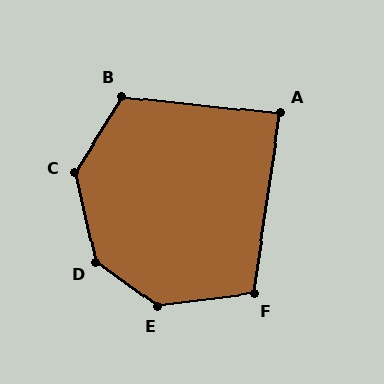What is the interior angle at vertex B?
Approximately 116 degrees (obtuse).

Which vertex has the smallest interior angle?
A, at approximately 88 degrees.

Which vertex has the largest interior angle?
D, at approximately 139 degrees.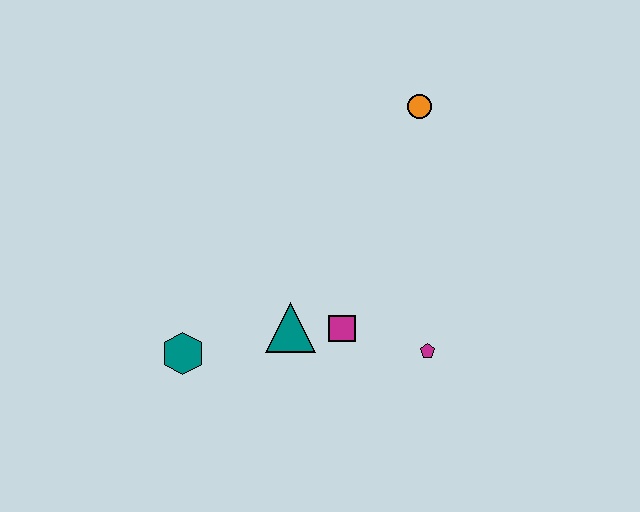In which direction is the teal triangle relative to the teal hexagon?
The teal triangle is to the right of the teal hexagon.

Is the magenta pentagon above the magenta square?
No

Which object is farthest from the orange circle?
The teal hexagon is farthest from the orange circle.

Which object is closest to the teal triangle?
The magenta square is closest to the teal triangle.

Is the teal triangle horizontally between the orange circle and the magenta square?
No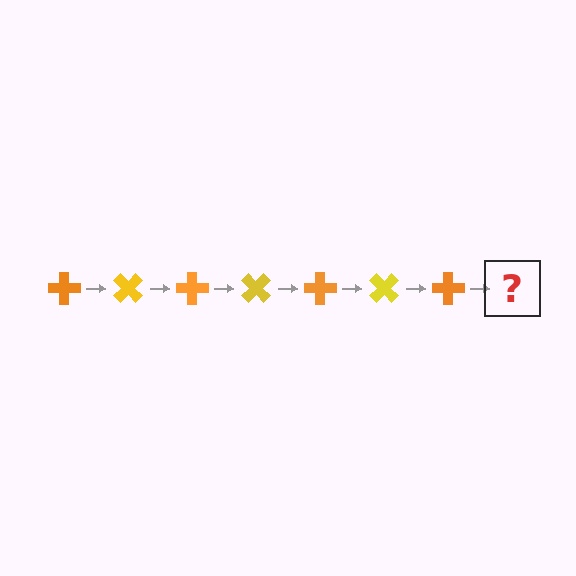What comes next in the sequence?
The next element should be a yellow cross, rotated 315 degrees from the start.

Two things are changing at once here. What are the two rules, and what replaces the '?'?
The two rules are that it rotates 45 degrees each step and the color cycles through orange and yellow. The '?' should be a yellow cross, rotated 315 degrees from the start.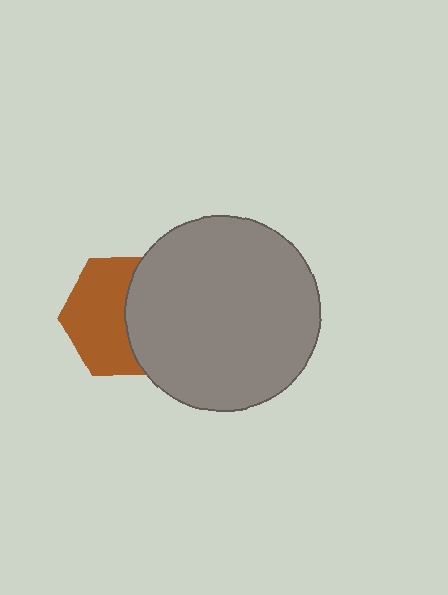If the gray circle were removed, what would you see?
You would see the complete brown hexagon.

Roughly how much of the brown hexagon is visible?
About half of it is visible (roughly 56%).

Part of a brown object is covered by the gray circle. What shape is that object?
It is a hexagon.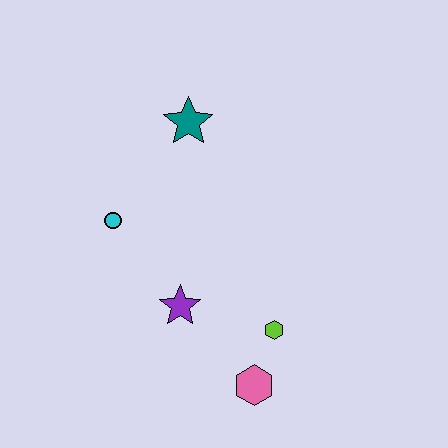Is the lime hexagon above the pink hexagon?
Yes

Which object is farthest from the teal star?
The pink hexagon is farthest from the teal star.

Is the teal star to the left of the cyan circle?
No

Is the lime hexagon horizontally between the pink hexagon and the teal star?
No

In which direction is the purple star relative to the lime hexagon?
The purple star is to the left of the lime hexagon.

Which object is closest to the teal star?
The cyan circle is closest to the teal star.